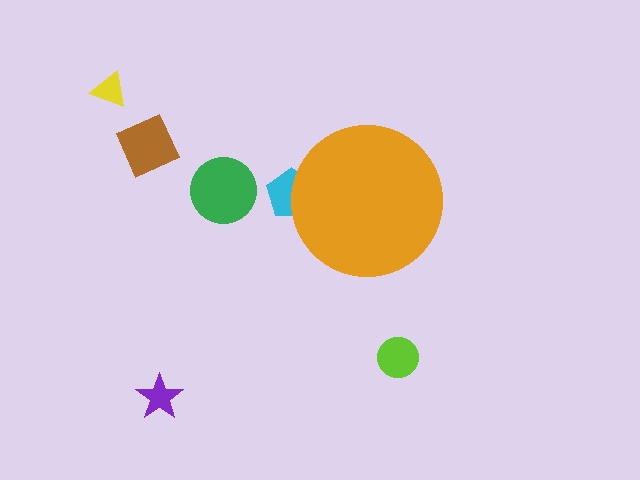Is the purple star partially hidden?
No, the purple star is fully visible.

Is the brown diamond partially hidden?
No, the brown diamond is fully visible.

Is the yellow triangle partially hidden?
No, the yellow triangle is fully visible.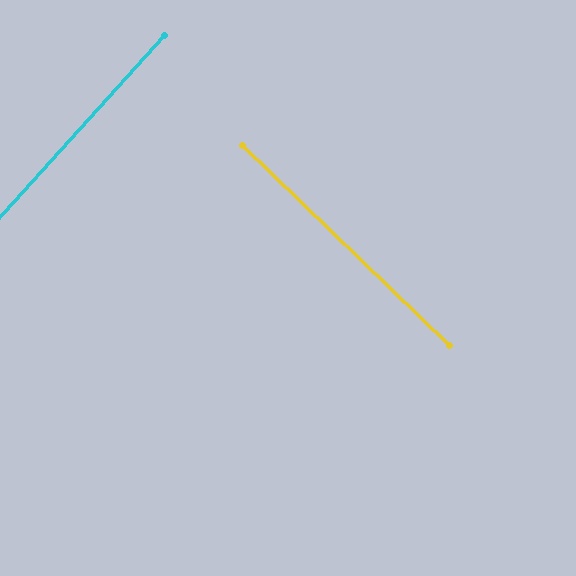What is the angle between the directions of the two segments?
Approximately 88 degrees.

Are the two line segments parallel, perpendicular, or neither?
Perpendicular — they meet at approximately 88°.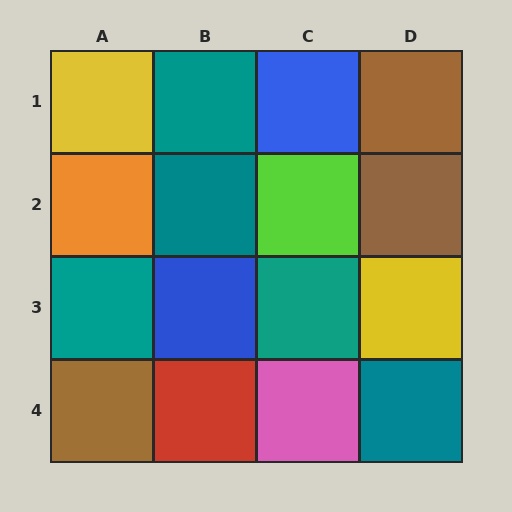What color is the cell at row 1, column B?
Teal.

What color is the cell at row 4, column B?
Red.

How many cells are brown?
3 cells are brown.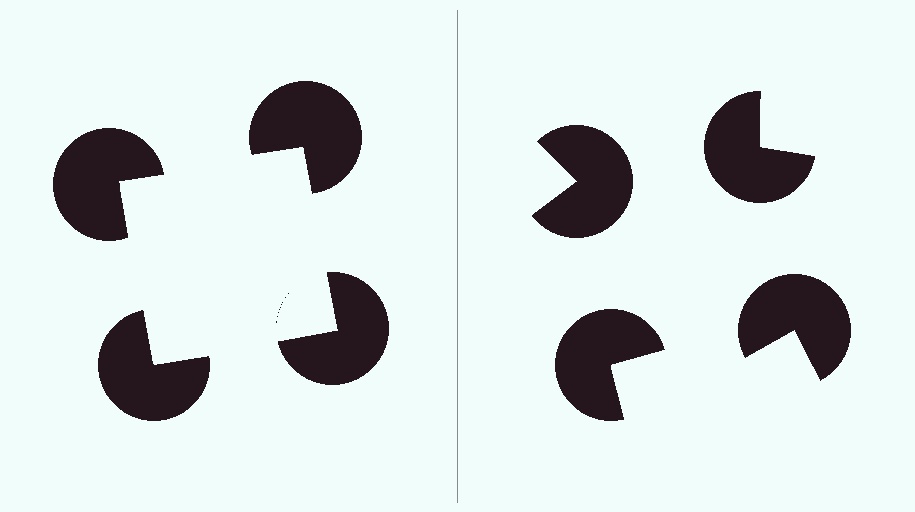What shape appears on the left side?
An illusory square.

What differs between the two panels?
The pac-man discs are positioned identically on both sides; only the wedge orientations differ. On the left they align to a square; on the right they are misaligned.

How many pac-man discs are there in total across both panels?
8 — 4 on each side.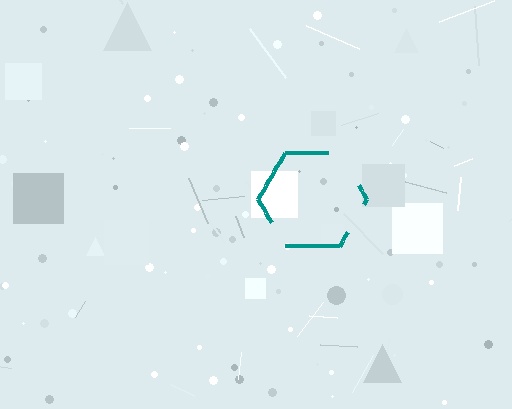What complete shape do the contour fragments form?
The contour fragments form a hexagon.